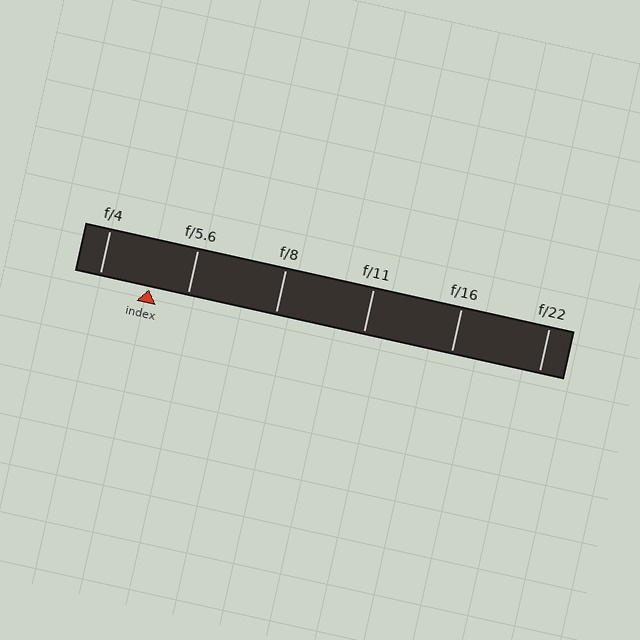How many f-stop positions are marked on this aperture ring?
There are 6 f-stop positions marked.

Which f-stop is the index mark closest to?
The index mark is closest to f/5.6.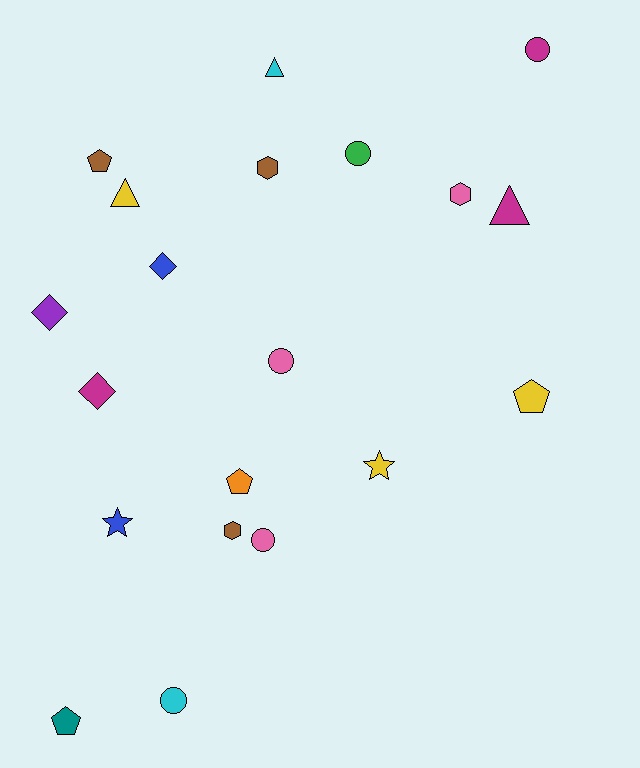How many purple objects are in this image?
There is 1 purple object.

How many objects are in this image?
There are 20 objects.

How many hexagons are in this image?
There are 3 hexagons.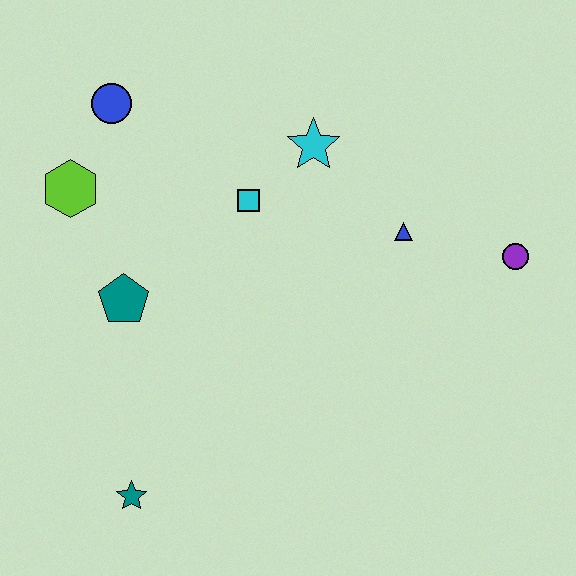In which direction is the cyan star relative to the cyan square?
The cyan star is to the right of the cyan square.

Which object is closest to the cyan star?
The cyan square is closest to the cyan star.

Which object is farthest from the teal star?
The purple circle is farthest from the teal star.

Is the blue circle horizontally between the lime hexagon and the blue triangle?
Yes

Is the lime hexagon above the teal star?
Yes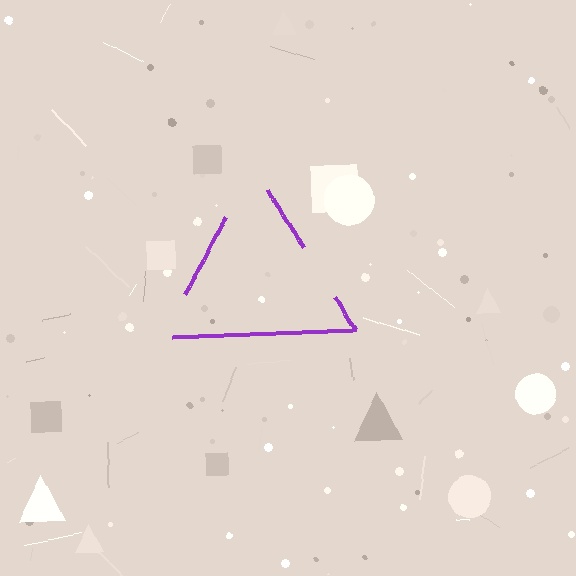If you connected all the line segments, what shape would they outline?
They would outline a triangle.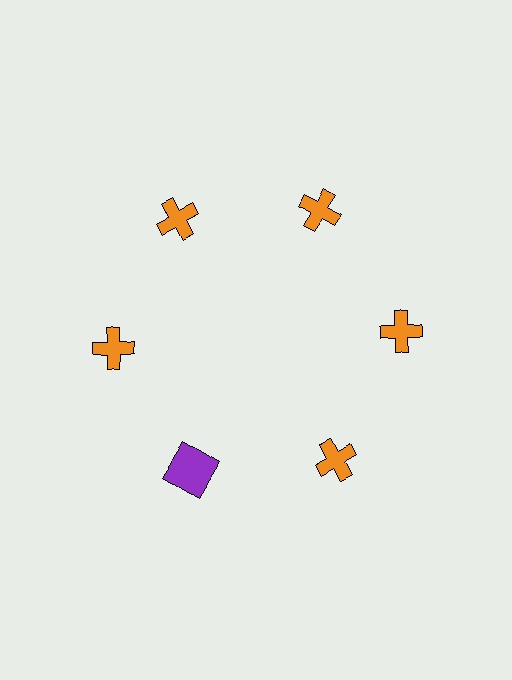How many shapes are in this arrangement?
There are 6 shapes arranged in a ring pattern.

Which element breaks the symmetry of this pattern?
The purple square at roughly the 7 o'clock position breaks the symmetry. All other shapes are orange crosses.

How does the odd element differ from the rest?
It differs in both color (purple instead of orange) and shape (square instead of cross).